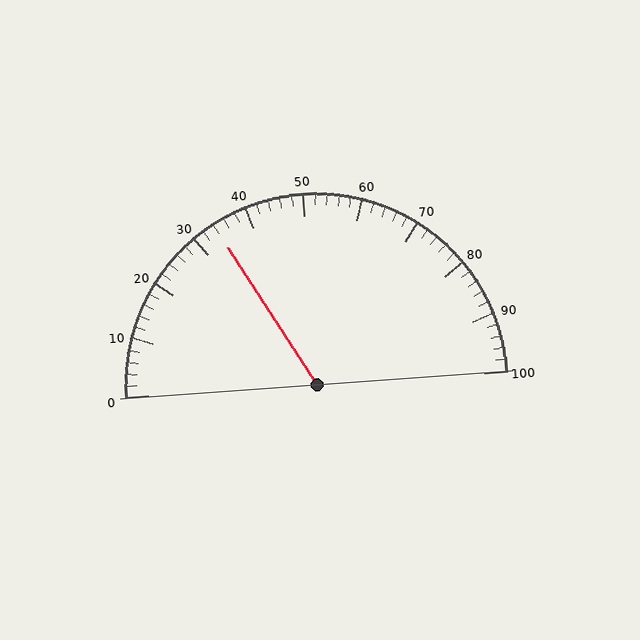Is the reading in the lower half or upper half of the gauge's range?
The reading is in the lower half of the range (0 to 100).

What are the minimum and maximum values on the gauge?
The gauge ranges from 0 to 100.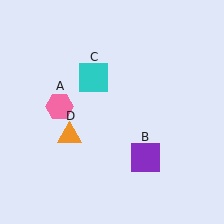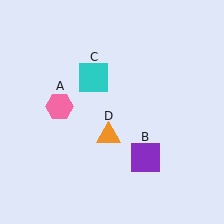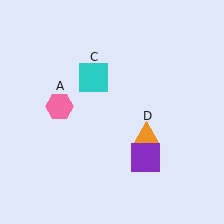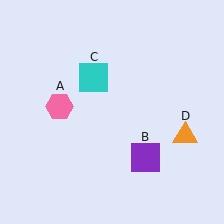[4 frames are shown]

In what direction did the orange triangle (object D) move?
The orange triangle (object D) moved right.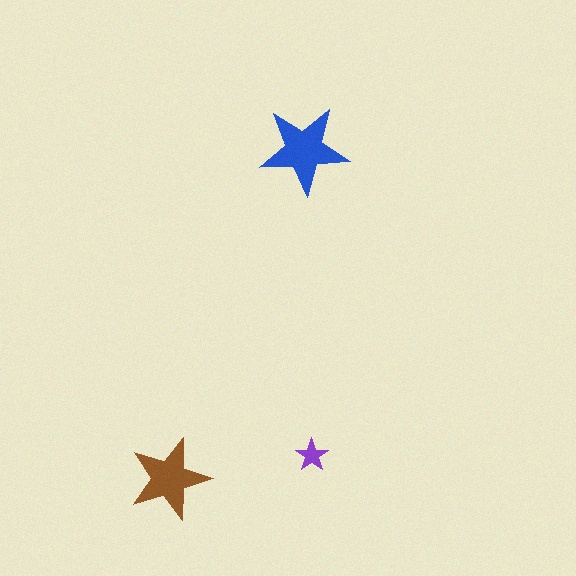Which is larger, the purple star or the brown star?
The brown one.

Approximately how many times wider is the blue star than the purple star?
About 2.5 times wider.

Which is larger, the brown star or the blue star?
The blue one.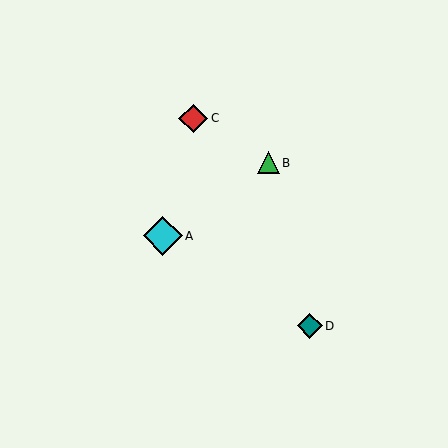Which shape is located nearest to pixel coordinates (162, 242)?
The cyan diamond (labeled A) at (163, 236) is nearest to that location.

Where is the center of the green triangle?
The center of the green triangle is at (268, 163).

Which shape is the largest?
The cyan diamond (labeled A) is the largest.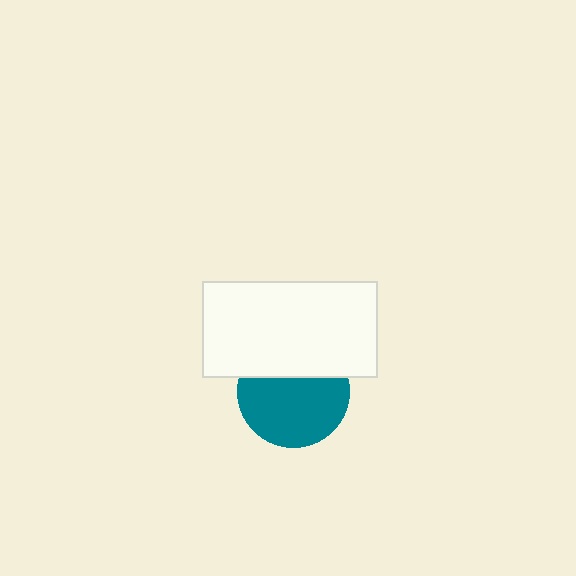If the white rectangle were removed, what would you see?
You would see the complete teal circle.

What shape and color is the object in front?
The object in front is a white rectangle.